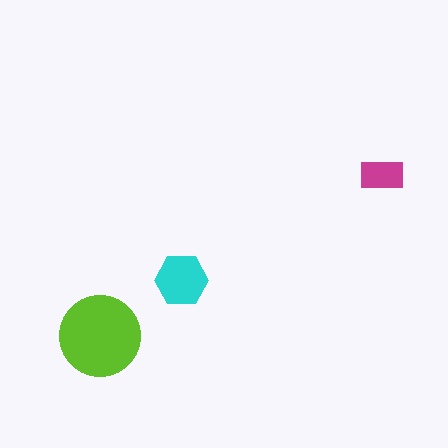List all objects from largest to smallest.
The lime circle, the cyan hexagon, the magenta rectangle.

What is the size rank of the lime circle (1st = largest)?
1st.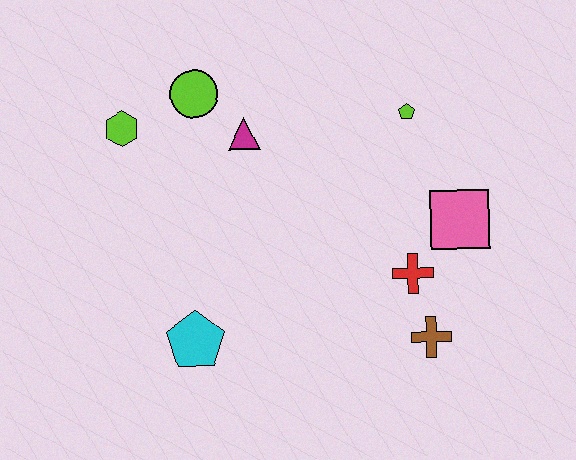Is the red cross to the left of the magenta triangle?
No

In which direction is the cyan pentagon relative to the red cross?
The cyan pentagon is to the left of the red cross.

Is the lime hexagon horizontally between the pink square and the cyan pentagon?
No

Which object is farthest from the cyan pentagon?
The lime pentagon is farthest from the cyan pentagon.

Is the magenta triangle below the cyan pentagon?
No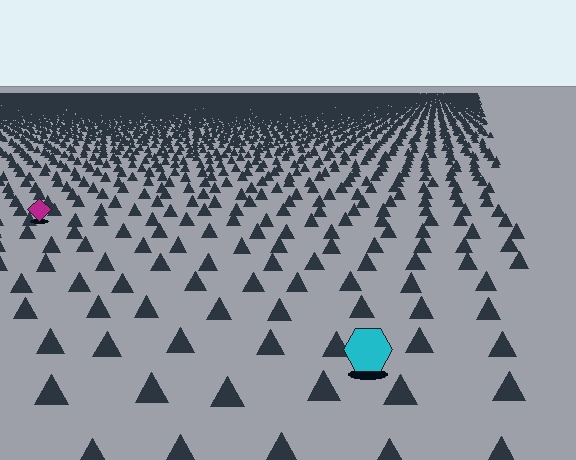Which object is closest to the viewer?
The cyan hexagon is closest. The texture marks near it are larger and more spread out.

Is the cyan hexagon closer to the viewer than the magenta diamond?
Yes. The cyan hexagon is closer — you can tell from the texture gradient: the ground texture is coarser near it.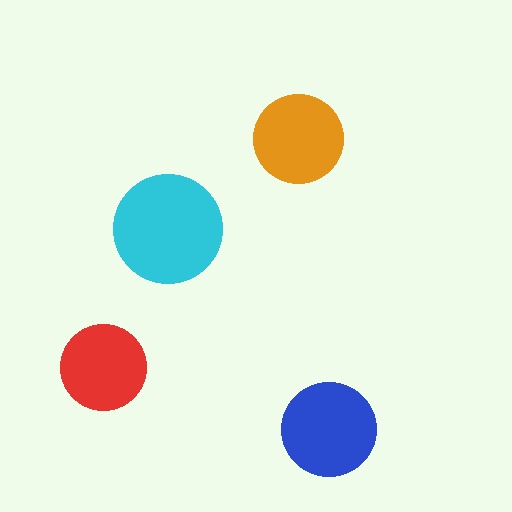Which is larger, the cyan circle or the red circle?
The cyan one.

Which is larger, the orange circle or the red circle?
The orange one.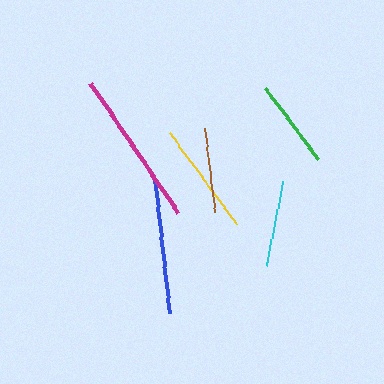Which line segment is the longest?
The magenta line is the longest at approximately 156 pixels.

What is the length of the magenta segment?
The magenta segment is approximately 156 pixels long.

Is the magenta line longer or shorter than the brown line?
The magenta line is longer than the brown line.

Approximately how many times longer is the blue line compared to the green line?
The blue line is approximately 1.5 times the length of the green line.